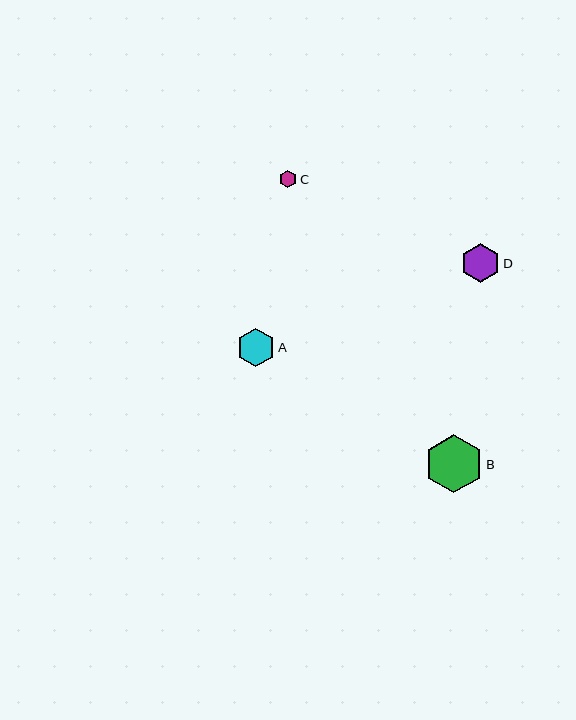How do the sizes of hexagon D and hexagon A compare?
Hexagon D and hexagon A are approximately the same size.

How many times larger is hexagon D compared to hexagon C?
Hexagon D is approximately 2.3 times the size of hexagon C.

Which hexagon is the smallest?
Hexagon C is the smallest with a size of approximately 17 pixels.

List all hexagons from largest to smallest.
From largest to smallest: B, D, A, C.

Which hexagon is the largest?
Hexagon B is the largest with a size of approximately 58 pixels.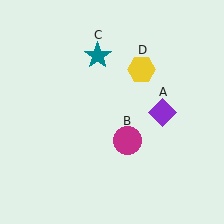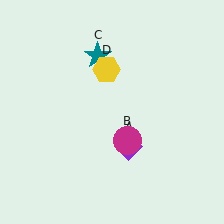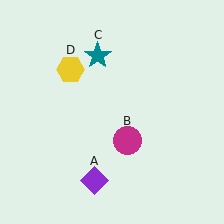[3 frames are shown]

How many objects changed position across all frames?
2 objects changed position: purple diamond (object A), yellow hexagon (object D).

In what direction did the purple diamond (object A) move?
The purple diamond (object A) moved down and to the left.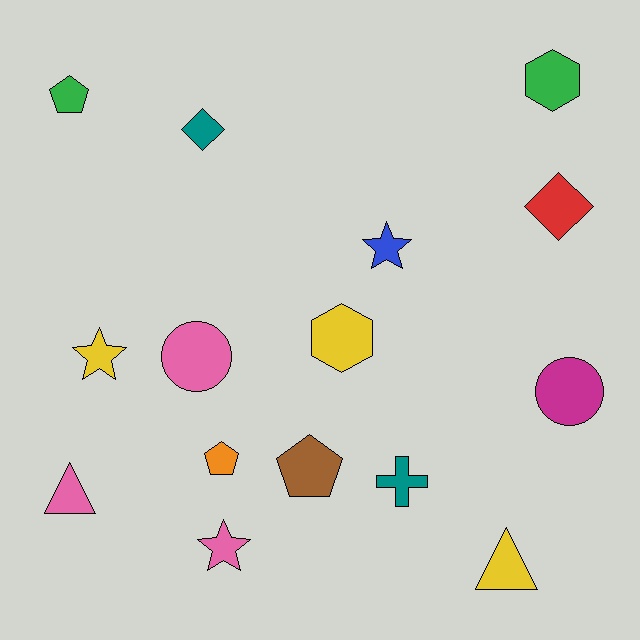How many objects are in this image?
There are 15 objects.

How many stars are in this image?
There are 3 stars.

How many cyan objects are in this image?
There are no cyan objects.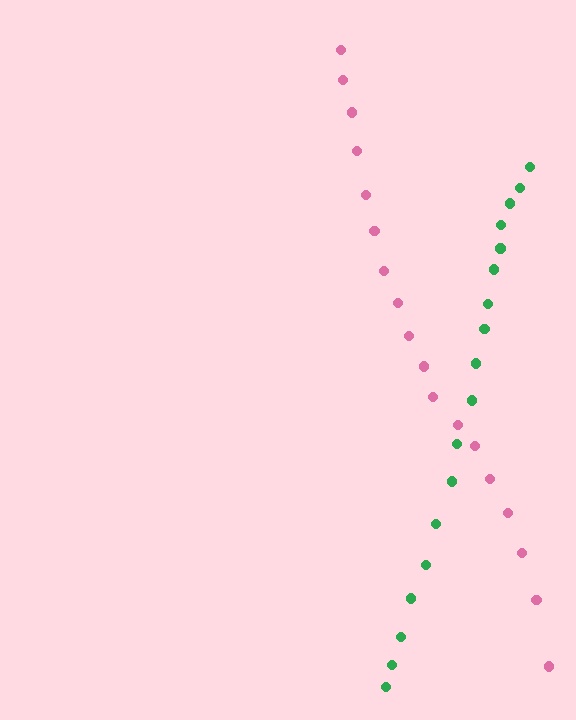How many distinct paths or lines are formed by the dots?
There are 2 distinct paths.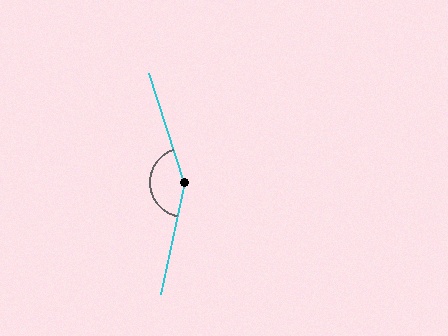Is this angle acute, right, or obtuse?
It is obtuse.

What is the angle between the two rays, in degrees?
Approximately 150 degrees.